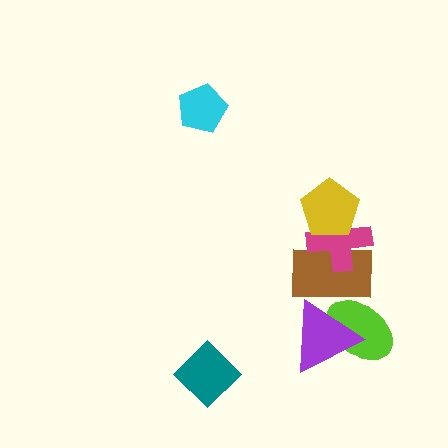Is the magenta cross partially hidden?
Yes, it is partially covered by another shape.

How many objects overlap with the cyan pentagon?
0 objects overlap with the cyan pentagon.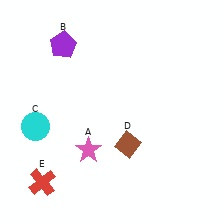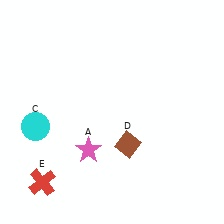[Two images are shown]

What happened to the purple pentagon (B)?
The purple pentagon (B) was removed in Image 2. It was in the top-left area of Image 1.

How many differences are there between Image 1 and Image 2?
There is 1 difference between the two images.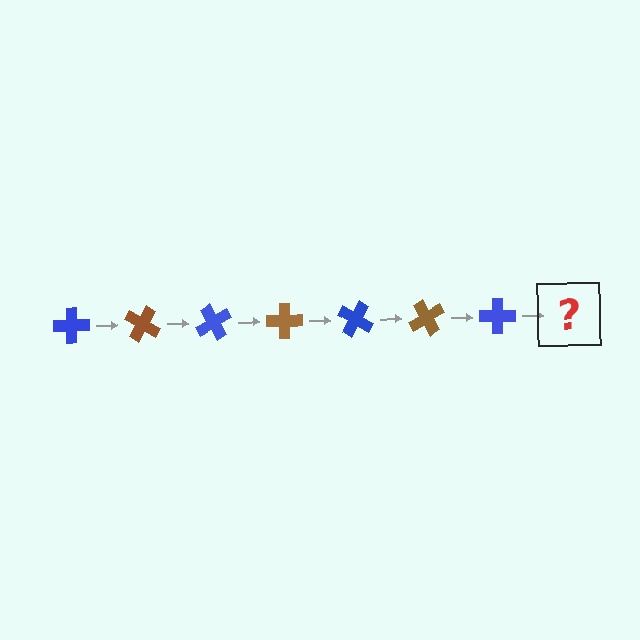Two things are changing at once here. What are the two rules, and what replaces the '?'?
The two rules are that it rotates 30 degrees each step and the color cycles through blue and brown. The '?' should be a brown cross, rotated 210 degrees from the start.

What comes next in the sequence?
The next element should be a brown cross, rotated 210 degrees from the start.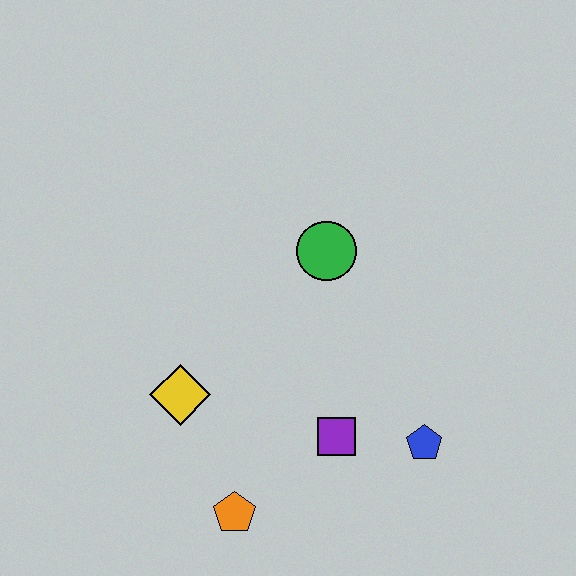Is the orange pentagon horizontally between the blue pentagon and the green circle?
No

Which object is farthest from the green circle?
The orange pentagon is farthest from the green circle.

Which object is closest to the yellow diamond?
The orange pentagon is closest to the yellow diamond.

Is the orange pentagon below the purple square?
Yes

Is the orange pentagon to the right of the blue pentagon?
No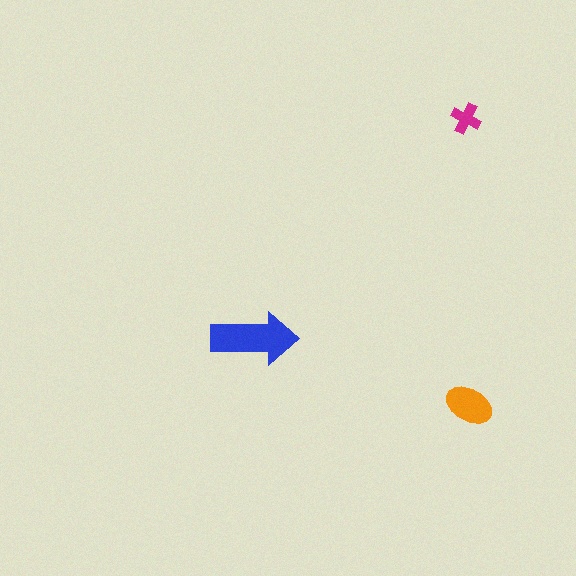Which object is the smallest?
The magenta cross.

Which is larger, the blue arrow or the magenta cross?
The blue arrow.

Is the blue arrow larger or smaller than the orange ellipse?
Larger.